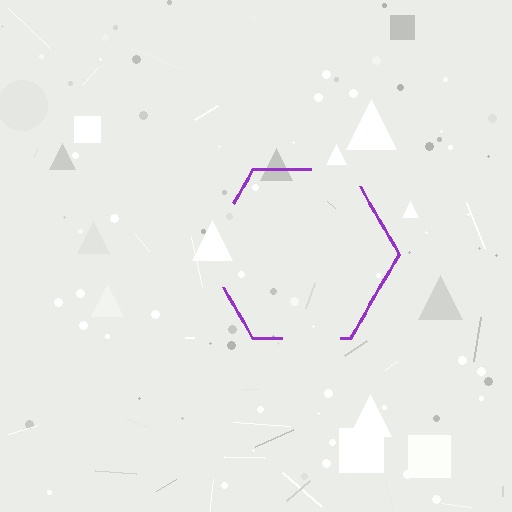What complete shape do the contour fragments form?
The contour fragments form a hexagon.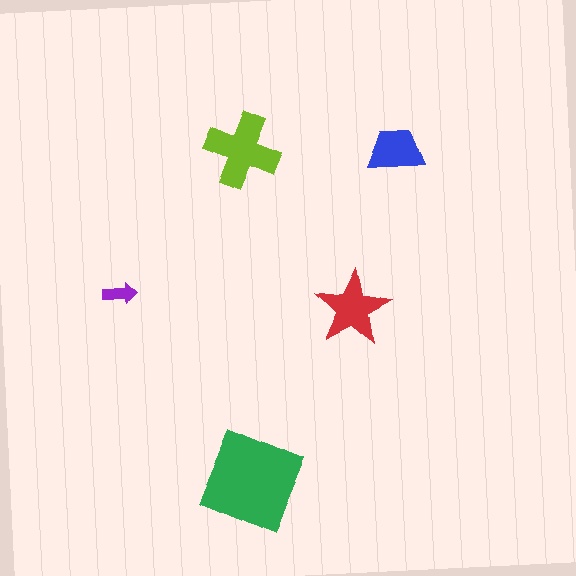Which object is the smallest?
The purple arrow.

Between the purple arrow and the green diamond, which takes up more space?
The green diamond.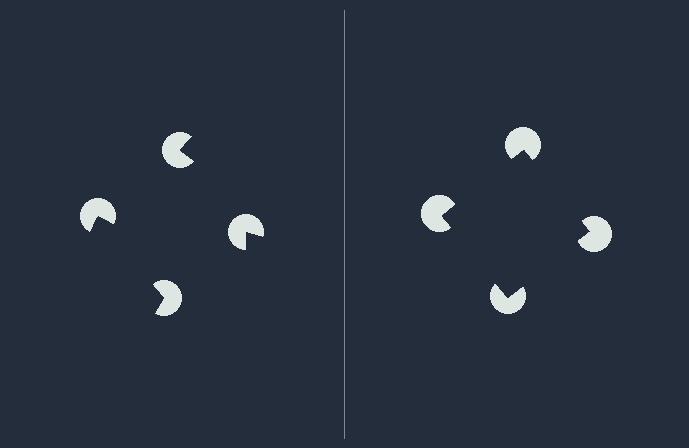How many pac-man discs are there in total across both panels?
8 — 4 on each side.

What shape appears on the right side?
An illusory square.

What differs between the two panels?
The pac-man discs are positioned identically on both sides; only the wedge orientations differ. On the right they align to a square; on the left they are misaligned.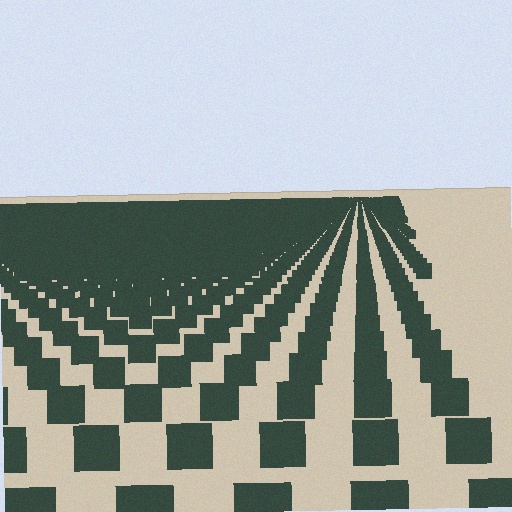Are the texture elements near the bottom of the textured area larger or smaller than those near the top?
Larger. Near the bottom, elements are closer to the viewer and appear at a bigger on-screen size.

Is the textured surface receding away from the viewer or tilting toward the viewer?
The surface is receding away from the viewer. Texture elements get smaller and denser toward the top.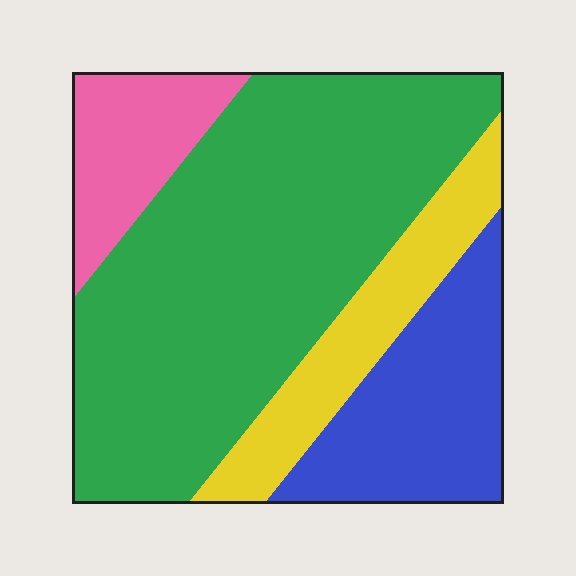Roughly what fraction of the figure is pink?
Pink covers 11% of the figure.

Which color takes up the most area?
Green, at roughly 55%.